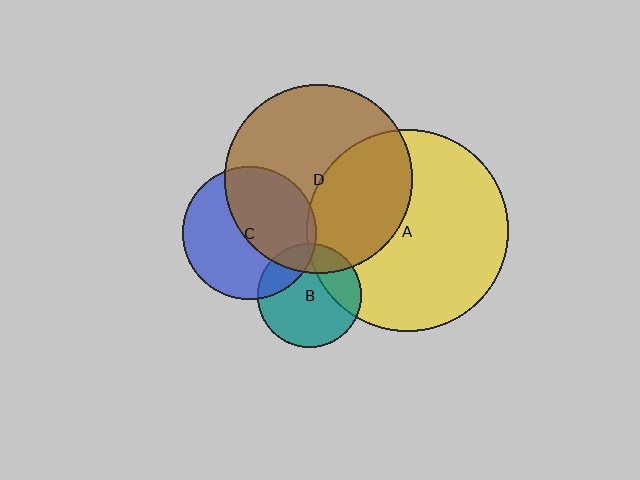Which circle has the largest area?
Circle A (yellow).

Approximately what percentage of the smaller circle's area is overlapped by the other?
Approximately 20%.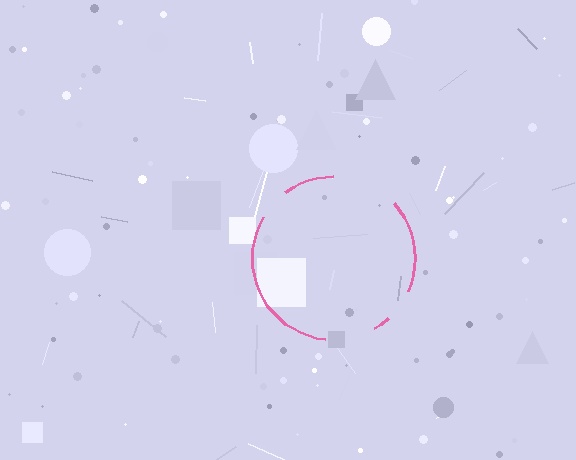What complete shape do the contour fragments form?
The contour fragments form a circle.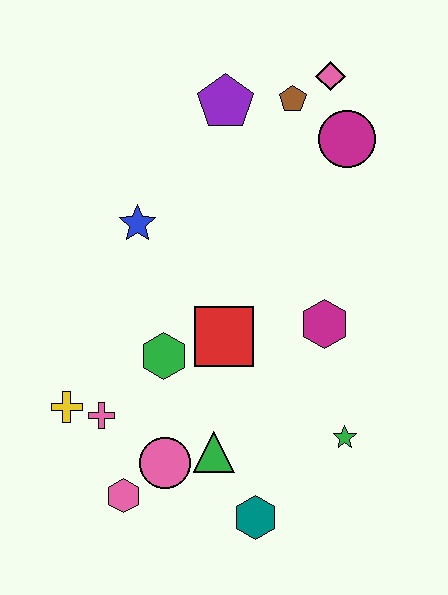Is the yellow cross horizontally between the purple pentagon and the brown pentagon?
No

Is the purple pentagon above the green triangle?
Yes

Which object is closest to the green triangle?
The pink circle is closest to the green triangle.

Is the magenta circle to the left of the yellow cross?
No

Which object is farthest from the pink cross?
The pink diamond is farthest from the pink cross.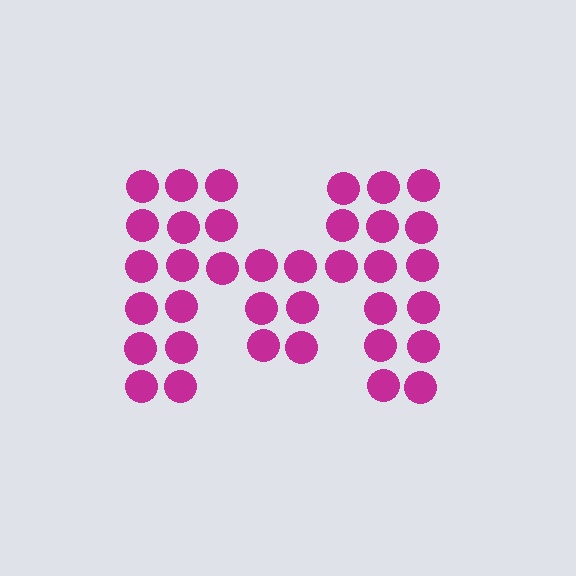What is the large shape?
The large shape is the letter M.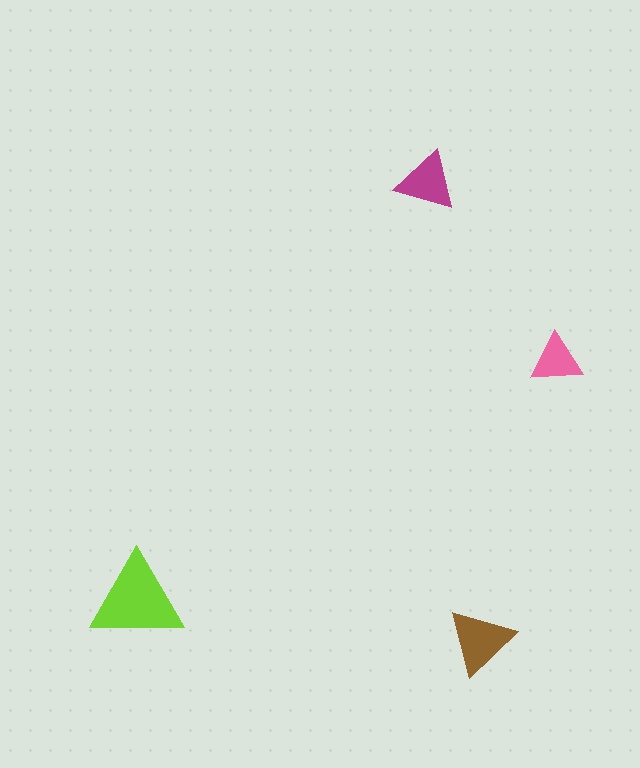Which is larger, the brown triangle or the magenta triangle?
The brown one.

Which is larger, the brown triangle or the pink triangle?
The brown one.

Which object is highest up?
The magenta triangle is topmost.